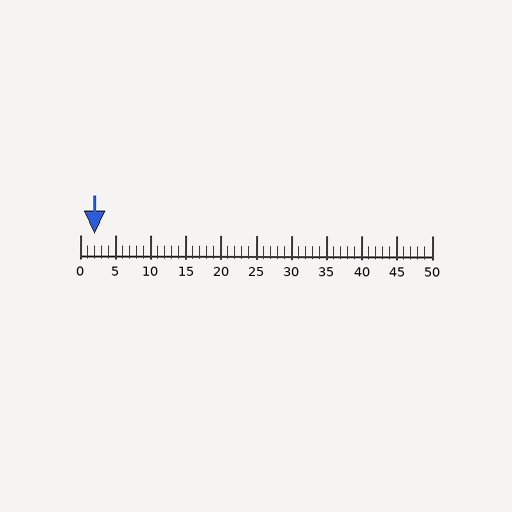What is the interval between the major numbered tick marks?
The major tick marks are spaced 5 units apart.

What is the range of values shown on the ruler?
The ruler shows values from 0 to 50.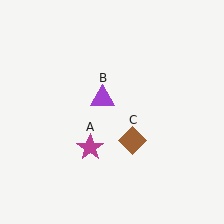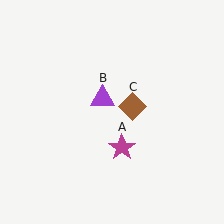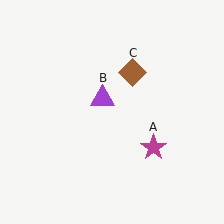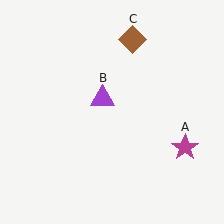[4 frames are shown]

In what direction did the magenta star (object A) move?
The magenta star (object A) moved right.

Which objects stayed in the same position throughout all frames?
Purple triangle (object B) remained stationary.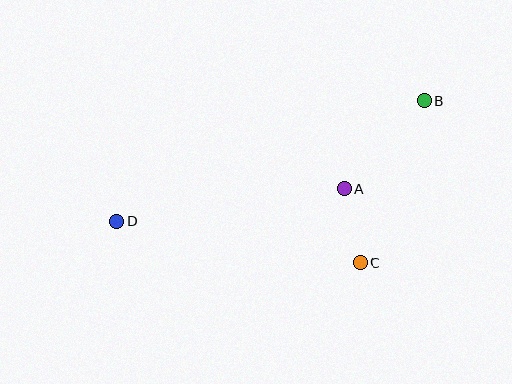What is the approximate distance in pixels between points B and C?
The distance between B and C is approximately 174 pixels.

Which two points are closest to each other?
Points A and C are closest to each other.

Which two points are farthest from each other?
Points B and D are farthest from each other.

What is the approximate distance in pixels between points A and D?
The distance between A and D is approximately 230 pixels.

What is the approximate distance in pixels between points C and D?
The distance between C and D is approximately 247 pixels.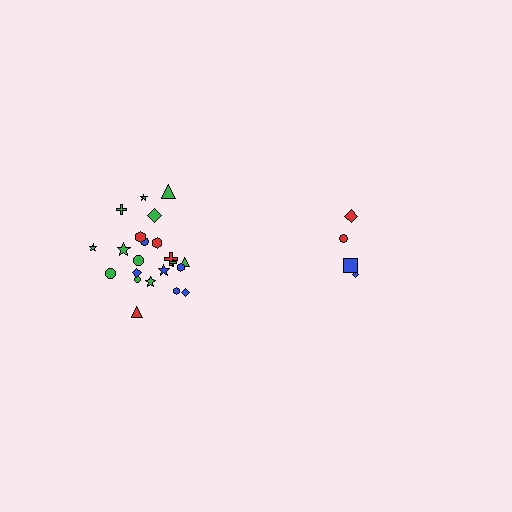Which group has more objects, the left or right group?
The left group.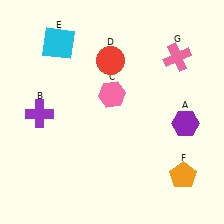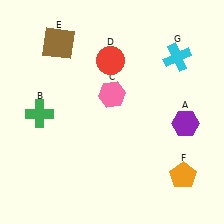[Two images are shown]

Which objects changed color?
B changed from purple to green. E changed from cyan to brown. G changed from pink to cyan.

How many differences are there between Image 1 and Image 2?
There are 3 differences between the two images.